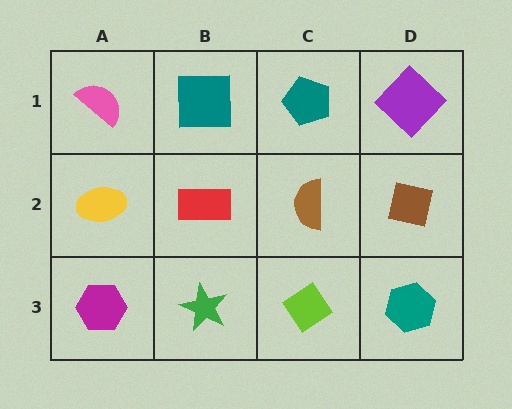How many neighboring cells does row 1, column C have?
3.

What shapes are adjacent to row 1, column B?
A red rectangle (row 2, column B), a pink semicircle (row 1, column A), a teal pentagon (row 1, column C).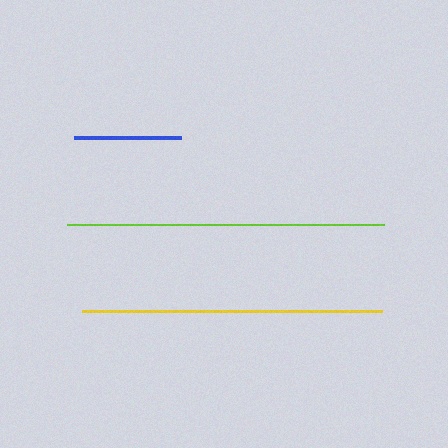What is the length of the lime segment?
The lime segment is approximately 317 pixels long.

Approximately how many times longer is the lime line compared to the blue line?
The lime line is approximately 3.0 times the length of the blue line.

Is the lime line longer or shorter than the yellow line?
The lime line is longer than the yellow line.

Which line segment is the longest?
The lime line is the longest at approximately 317 pixels.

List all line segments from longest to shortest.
From longest to shortest: lime, yellow, blue.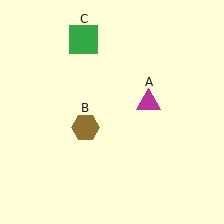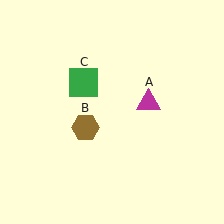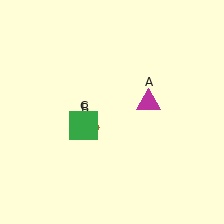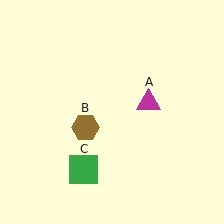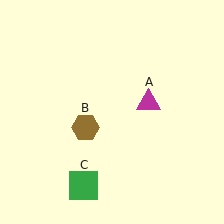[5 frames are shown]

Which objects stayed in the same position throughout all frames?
Magenta triangle (object A) and brown hexagon (object B) remained stationary.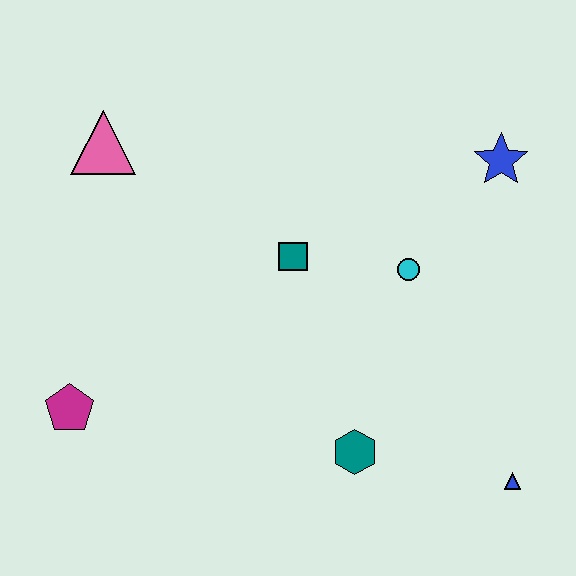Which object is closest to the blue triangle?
The teal hexagon is closest to the blue triangle.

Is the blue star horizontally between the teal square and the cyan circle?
No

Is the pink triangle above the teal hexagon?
Yes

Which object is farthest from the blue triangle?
The pink triangle is farthest from the blue triangle.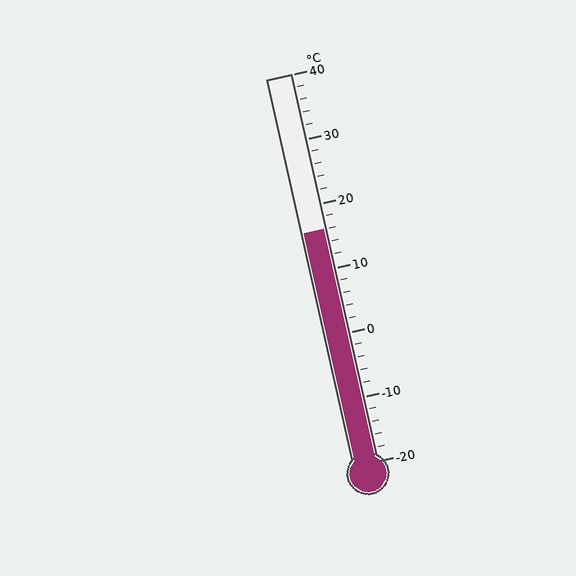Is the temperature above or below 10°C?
The temperature is above 10°C.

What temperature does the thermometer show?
The thermometer shows approximately 16°C.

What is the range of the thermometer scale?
The thermometer scale ranges from -20°C to 40°C.